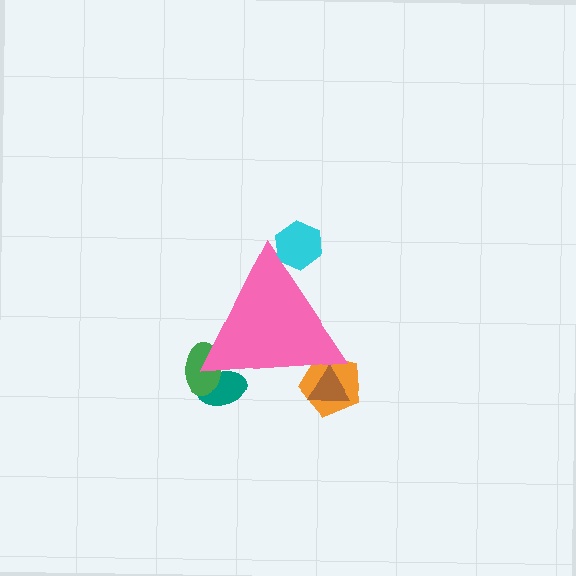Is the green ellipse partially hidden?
Yes, the green ellipse is partially hidden behind the pink triangle.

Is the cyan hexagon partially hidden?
Yes, the cyan hexagon is partially hidden behind the pink triangle.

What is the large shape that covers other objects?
A pink triangle.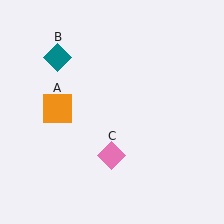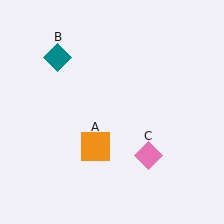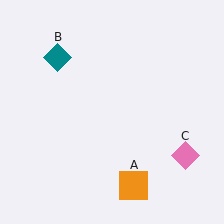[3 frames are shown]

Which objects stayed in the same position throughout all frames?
Teal diamond (object B) remained stationary.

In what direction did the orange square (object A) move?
The orange square (object A) moved down and to the right.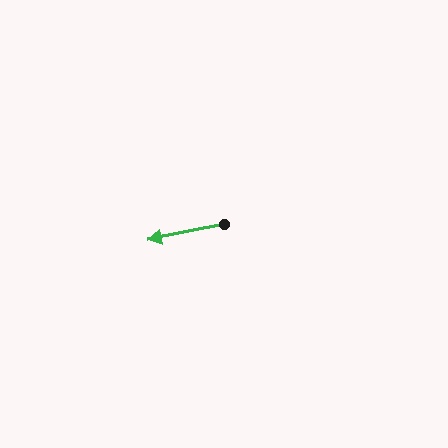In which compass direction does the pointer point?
West.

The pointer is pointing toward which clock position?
Roughly 9 o'clock.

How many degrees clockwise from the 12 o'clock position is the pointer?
Approximately 258 degrees.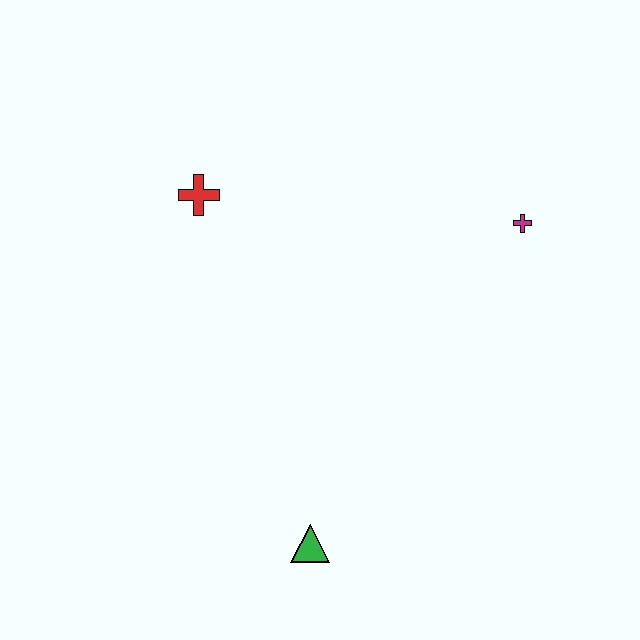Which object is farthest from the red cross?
The green triangle is farthest from the red cross.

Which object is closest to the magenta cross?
The red cross is closest to the magenta cross.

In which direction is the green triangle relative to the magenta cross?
The green triangle is below the magenta cross.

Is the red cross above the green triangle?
Yes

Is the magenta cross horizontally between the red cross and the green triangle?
No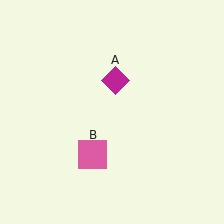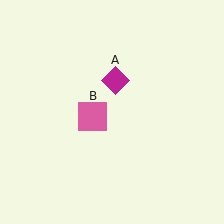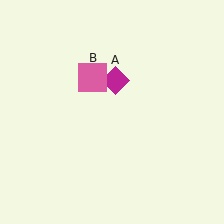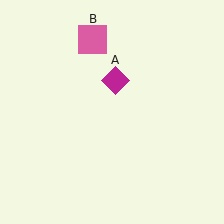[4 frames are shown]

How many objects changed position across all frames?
1 object changed position: pink square (object B).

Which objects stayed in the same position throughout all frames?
Magenta diamond (object A) remained stationary.